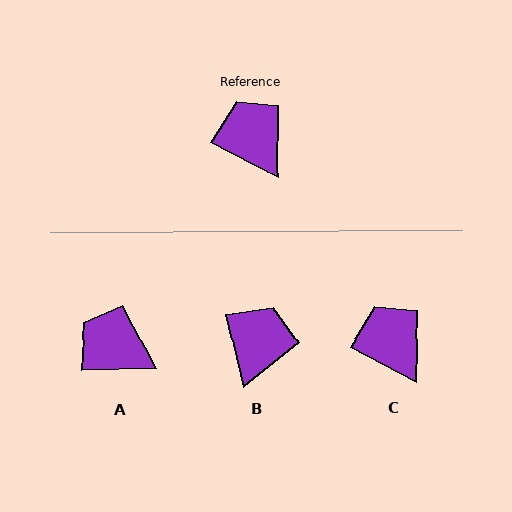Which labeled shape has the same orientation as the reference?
C.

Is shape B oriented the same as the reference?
No, it is off by about 49 degrees.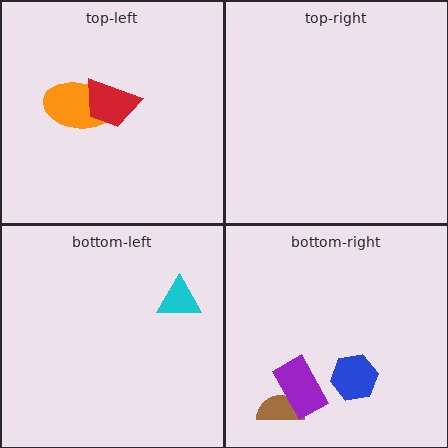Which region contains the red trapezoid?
The top-left region.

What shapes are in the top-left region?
The orange ellipse, the red trapezoid.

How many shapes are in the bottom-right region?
3.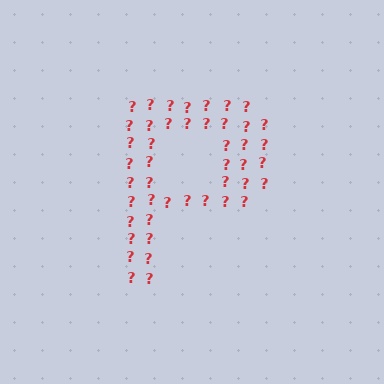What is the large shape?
The large shape is the letter P.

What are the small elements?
The small elements are question marks.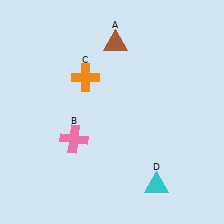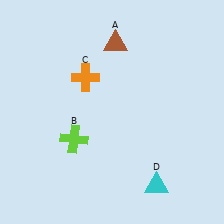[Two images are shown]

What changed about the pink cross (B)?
In Image 1, B is pink. In Image 2, it changed to lime.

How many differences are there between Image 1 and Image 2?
There is 1 difference between the two images.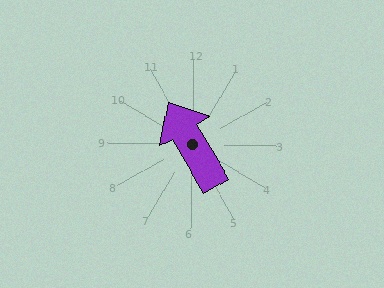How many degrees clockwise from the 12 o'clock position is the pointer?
Approximately 329 degrees.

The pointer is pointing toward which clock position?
Roughly 11 o'clock.